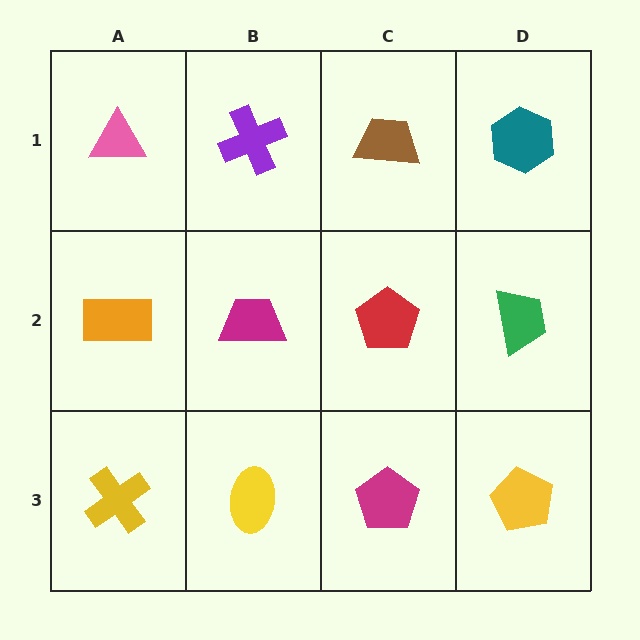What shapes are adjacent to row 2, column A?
A pink triangle (row 1, column A), a yellow cross (row 3, column A), a magenta trapezoid (row 2, column B).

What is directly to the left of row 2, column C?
A magenta trapezoid.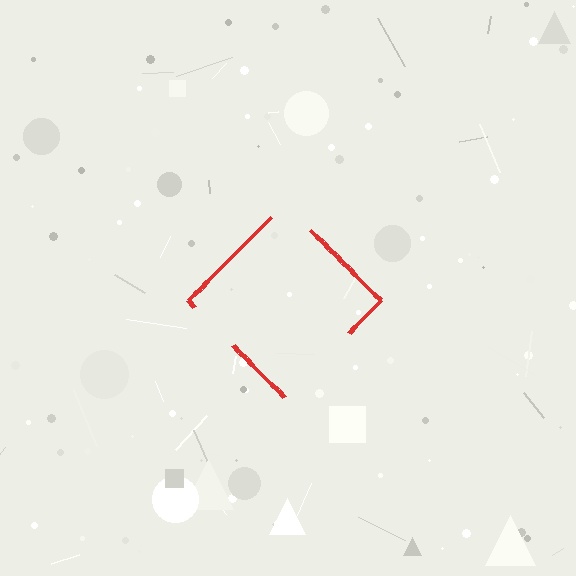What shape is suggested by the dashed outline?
The dashed outline suggests a diamond.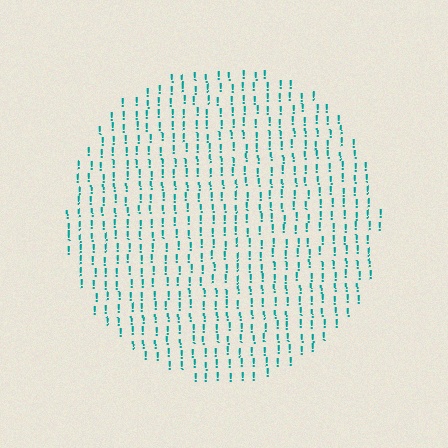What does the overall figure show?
The overall figure shows a circle.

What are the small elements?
The small elements are exclamation marks.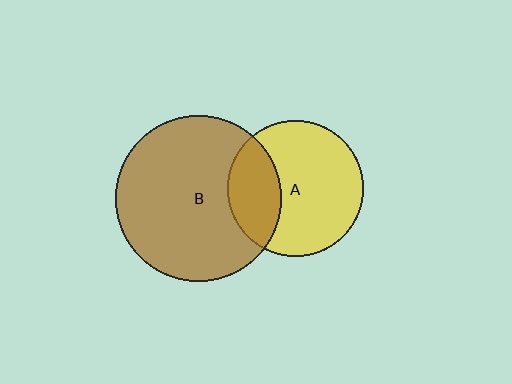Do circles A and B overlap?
Yes.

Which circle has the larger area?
Circle B (brown).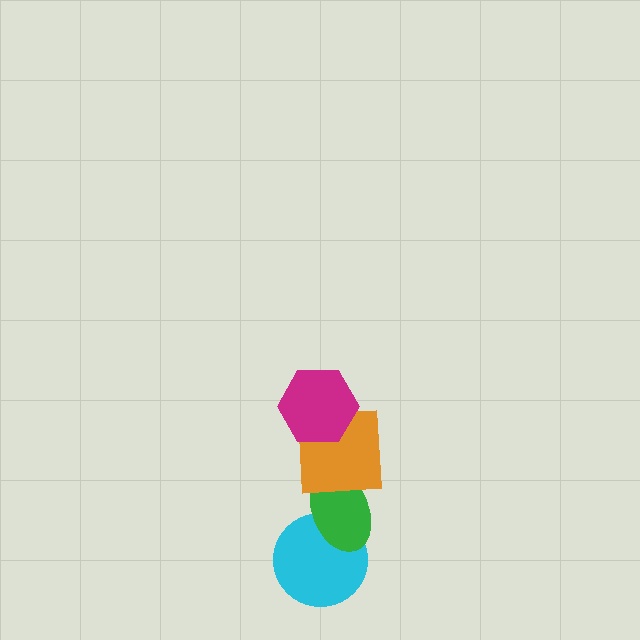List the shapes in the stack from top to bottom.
From top to bottom: the magenta hexagon, the orange square, the green ellipse, the cyan circle.